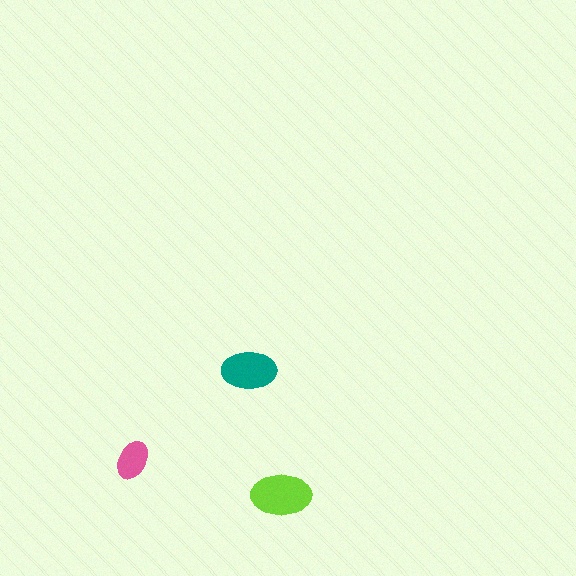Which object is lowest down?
The lime ellipse is bottommost.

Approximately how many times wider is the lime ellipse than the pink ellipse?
About 1.5 times wider.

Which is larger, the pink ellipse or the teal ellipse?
The teal one.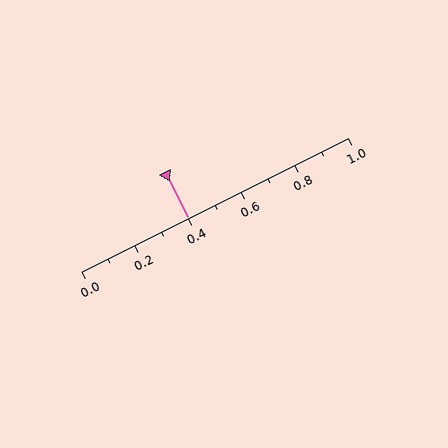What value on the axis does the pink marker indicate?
The marker indicates approximately 0.4.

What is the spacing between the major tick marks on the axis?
The major ticks are spaced 0.2 apart.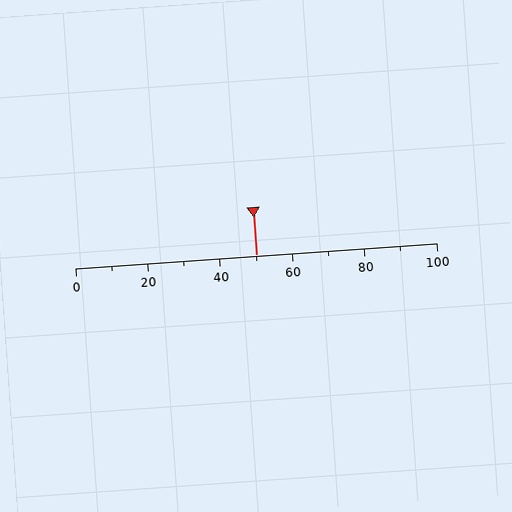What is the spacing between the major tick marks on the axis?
The major ticks are spaced 20 apart.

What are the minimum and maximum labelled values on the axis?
The axis runs from 0 to 100.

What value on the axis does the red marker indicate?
The marker indicates approximately 50.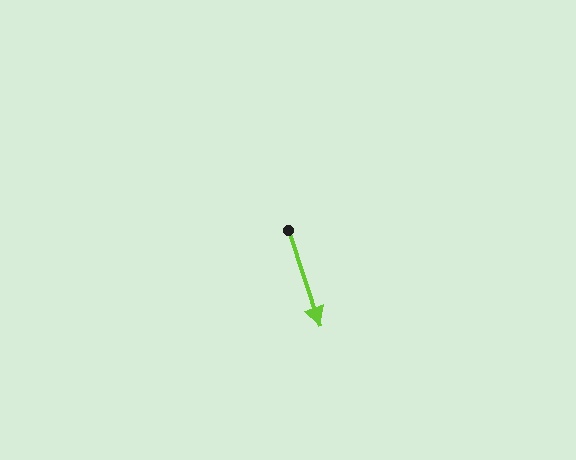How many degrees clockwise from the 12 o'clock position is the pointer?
Approximately 162 degrees.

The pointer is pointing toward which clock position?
Roughly 5 o'clock.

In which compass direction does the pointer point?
South.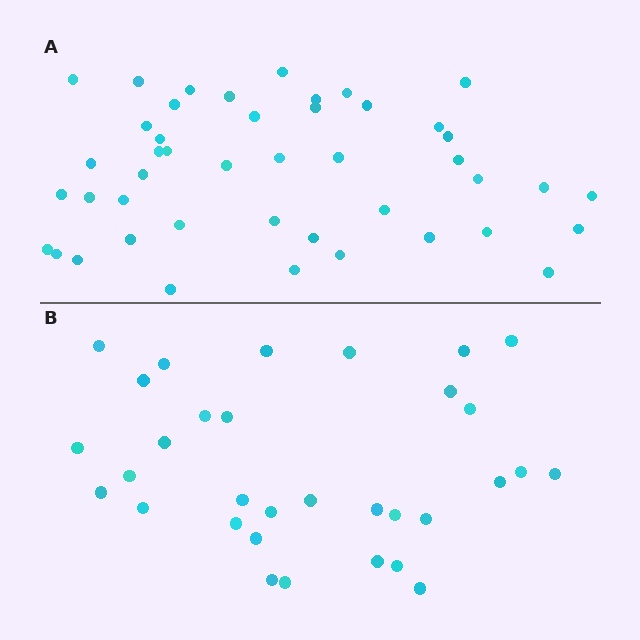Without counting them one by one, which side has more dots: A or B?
Region A (the top region) has more dots.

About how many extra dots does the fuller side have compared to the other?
Region A has approximately 15 more dots than region B.